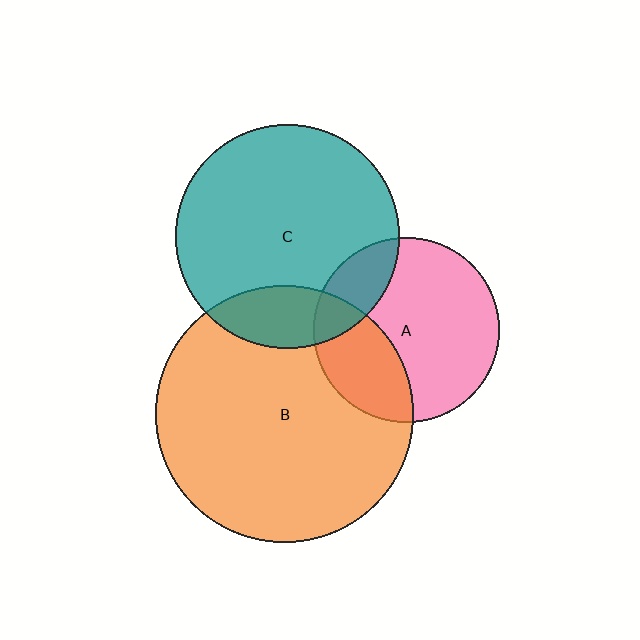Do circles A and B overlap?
Yes.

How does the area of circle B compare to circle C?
Approximately 1.3 times.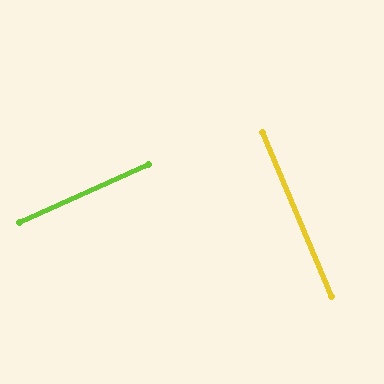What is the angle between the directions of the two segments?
Approximately 89 degrees.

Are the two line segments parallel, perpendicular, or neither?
Perpendicular — they meet at approximately 89°.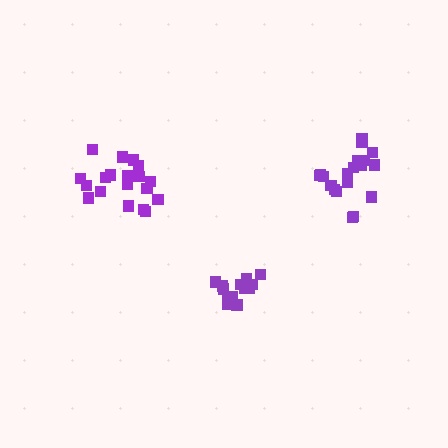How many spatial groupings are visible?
There are 3 spatial groupings.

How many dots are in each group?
Group 1: 14 dots, Group 2: 20 dots, Group 3: 19 dots (53 total).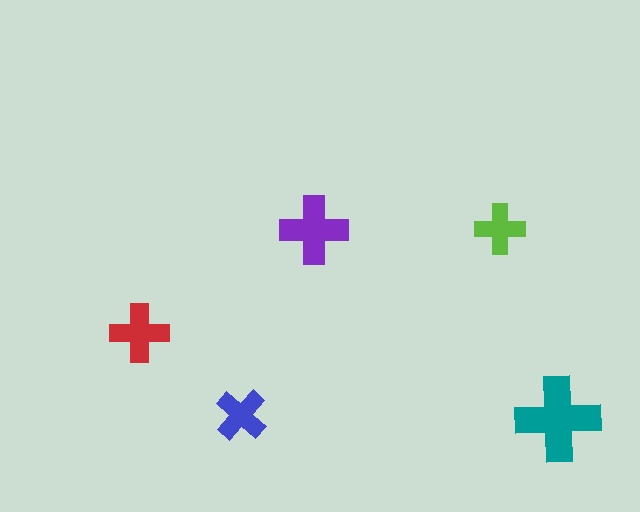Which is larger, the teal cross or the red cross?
The teal one.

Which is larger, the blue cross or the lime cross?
The blue one.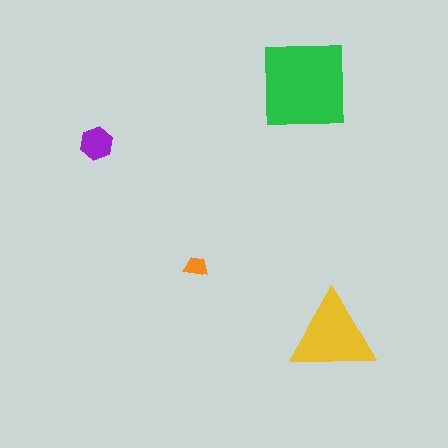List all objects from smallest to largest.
The orange trapezoid, the purple hexagon, the yellow triangle, the green square.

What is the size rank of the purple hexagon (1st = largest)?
3rd.